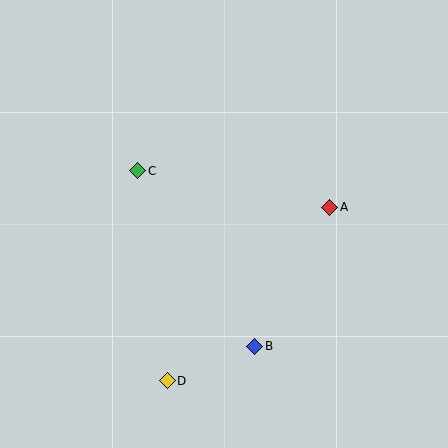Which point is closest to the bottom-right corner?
Point B is closest to the bottom-right corner.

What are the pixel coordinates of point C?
Point C is at (138, 171).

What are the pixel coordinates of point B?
Point B is at (255, 346).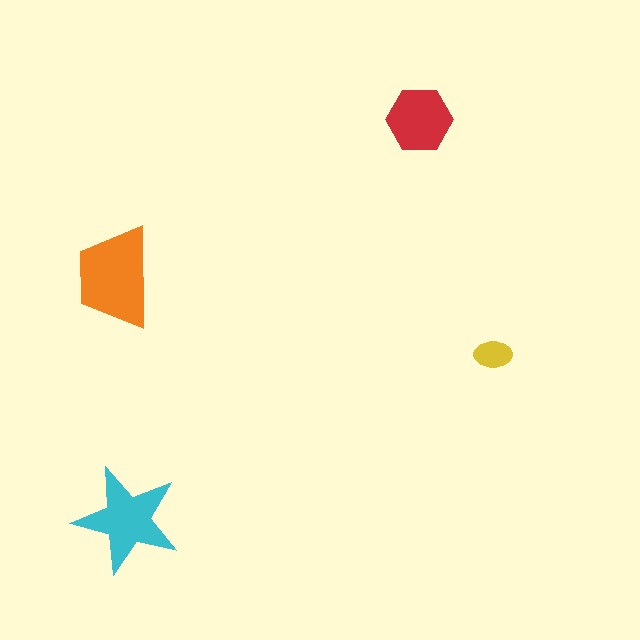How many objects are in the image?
There are 4 objects in the image.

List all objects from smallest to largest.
The yellow ellipse, the red hexagon, the cyan star, the orange trapezoid.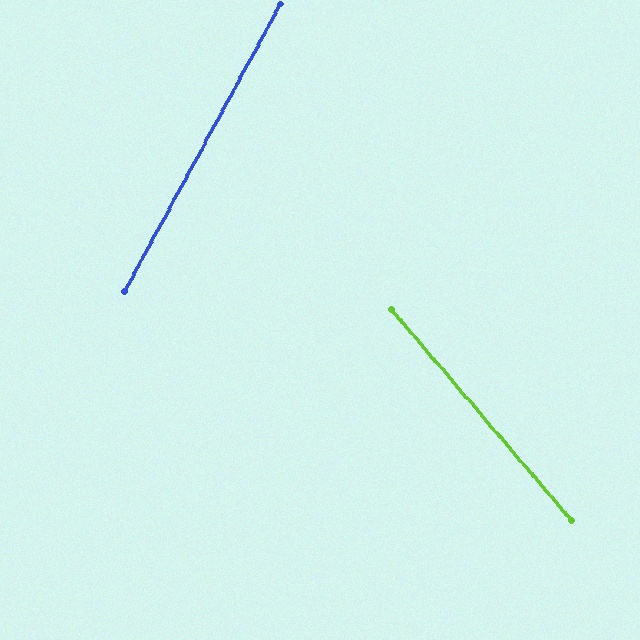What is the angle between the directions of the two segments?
Approximately 69 degrees.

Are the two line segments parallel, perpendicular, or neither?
Neither parallel nor perpendicular — they differ by about 69°.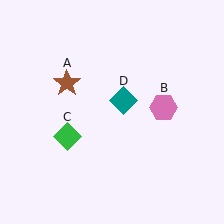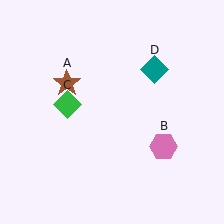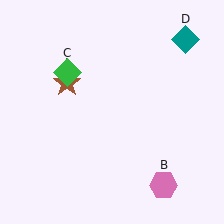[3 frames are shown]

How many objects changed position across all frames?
3 objects changed position: pink hexagon (object B), green diamond (object C), teal diamond (object D).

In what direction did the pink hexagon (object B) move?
The pink hexagon (object B) moved down.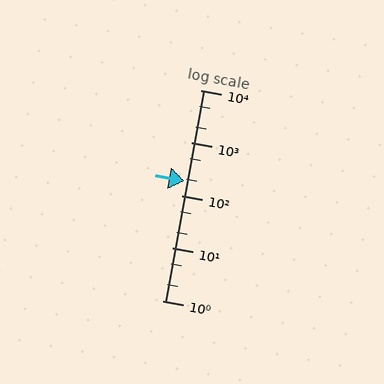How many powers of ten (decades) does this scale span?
The scale spans 4 decades, from 1 to 10000.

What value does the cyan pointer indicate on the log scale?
The pointer indicates approximately 190.